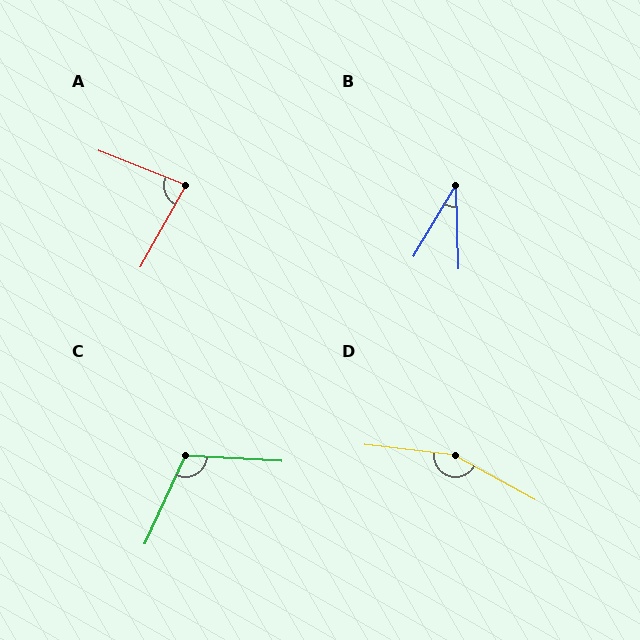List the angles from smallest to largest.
B (33°), A (83°), C (112°), D (158°).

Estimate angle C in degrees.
Approximately 112 degrees.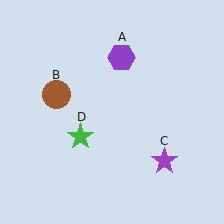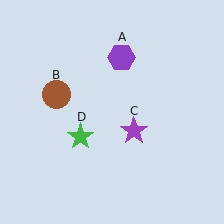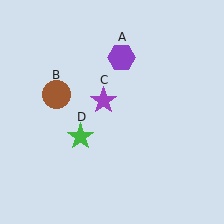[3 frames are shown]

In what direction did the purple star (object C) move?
The purple star (object C) moved up and to the left.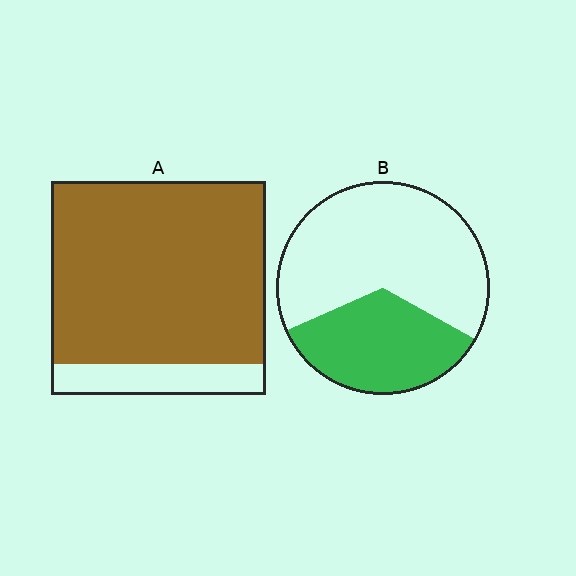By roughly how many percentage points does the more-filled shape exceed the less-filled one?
By roughly 50 percentage points (A over B).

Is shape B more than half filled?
No.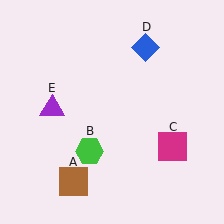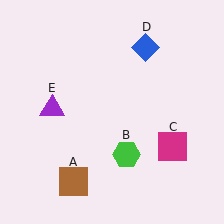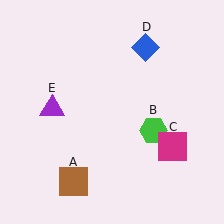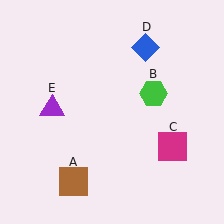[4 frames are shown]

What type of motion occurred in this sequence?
The green hexagon (object B) rotated counterclockwise around the center of the scene.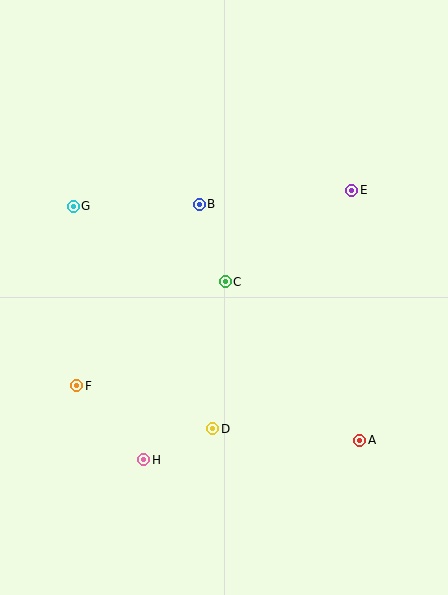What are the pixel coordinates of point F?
Point F is at (77, 386).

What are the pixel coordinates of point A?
Point A is at (360, 440).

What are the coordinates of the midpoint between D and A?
The midpoint between D and A is at (286, 434).